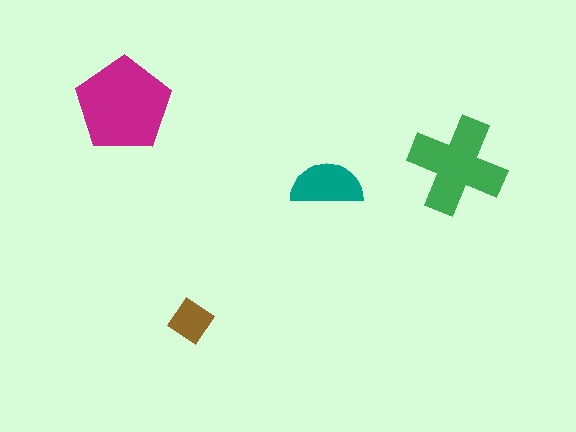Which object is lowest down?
The brown diamond is bottommost.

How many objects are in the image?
There are 4 objects in the image.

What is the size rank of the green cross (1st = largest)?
2nd.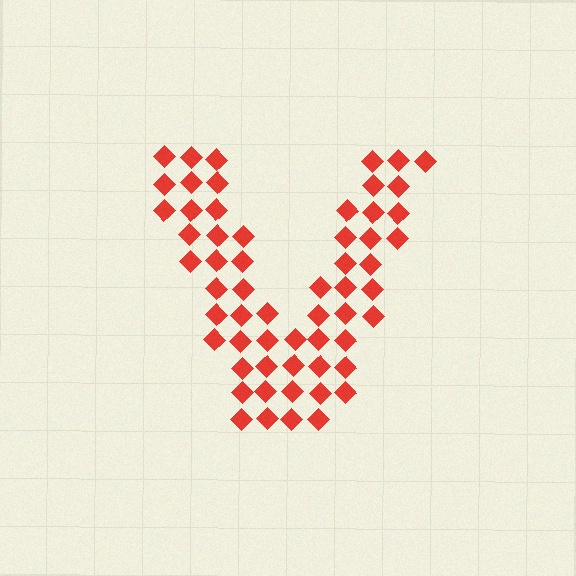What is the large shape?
The large shape is the letter V.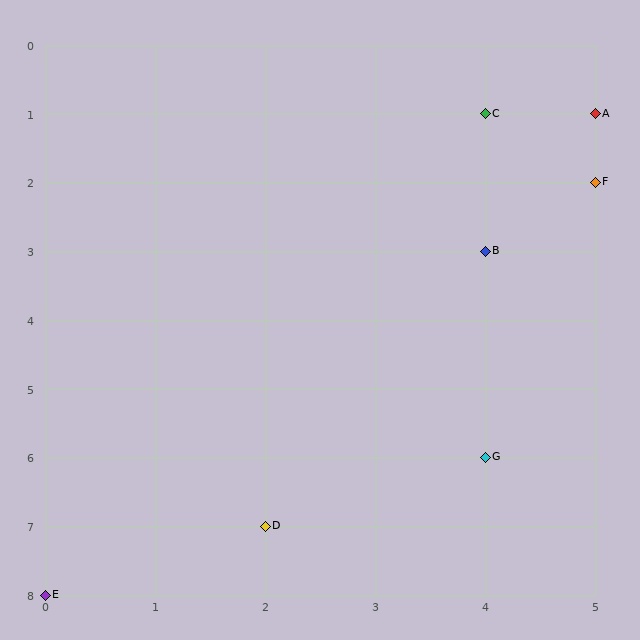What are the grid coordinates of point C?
Point C is at grid coordinates (4, 1).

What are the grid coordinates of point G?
Point G is at grid coordinates (4, 6).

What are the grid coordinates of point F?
Point F is at grid coordinates (5, 2).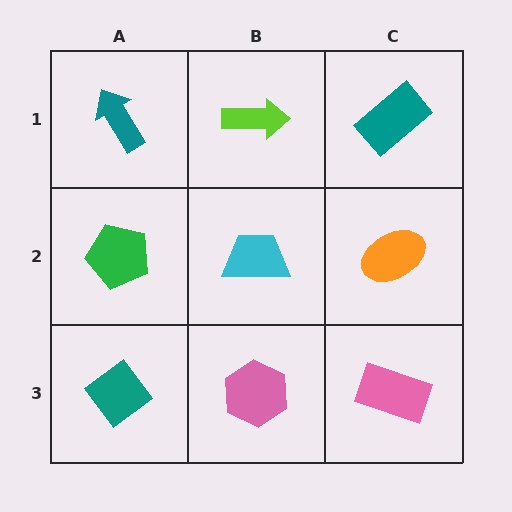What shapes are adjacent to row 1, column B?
A cyan trapezoid (row 2, column B), a teal arrow (row 1, column A), a teal rectangle (row 1, column C).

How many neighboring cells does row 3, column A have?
2.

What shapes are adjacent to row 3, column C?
An orange ellipse (row 2, column C), a pink hexagon (row 3, column B).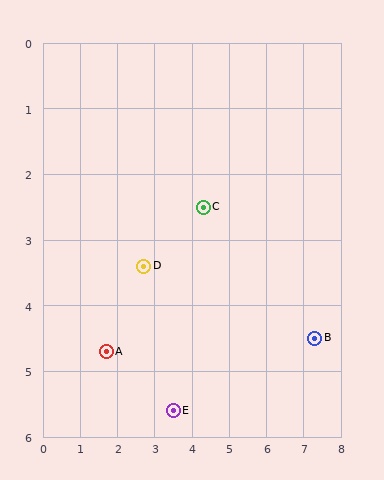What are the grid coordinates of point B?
Point B is at approximately (7.3, 4.5).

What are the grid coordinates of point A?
Point A is at approximately (1.7, 4.7).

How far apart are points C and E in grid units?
Points C and E are about 3.2 grid units apart.